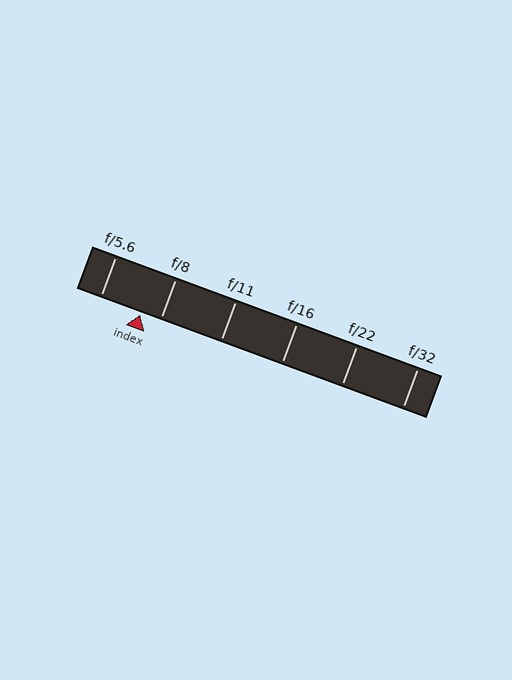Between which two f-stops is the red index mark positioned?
The index mark is between f/5.6 and f/8.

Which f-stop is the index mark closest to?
The index mark is closest to f/8.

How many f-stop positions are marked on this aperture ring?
There are 6 f-stop positions marked.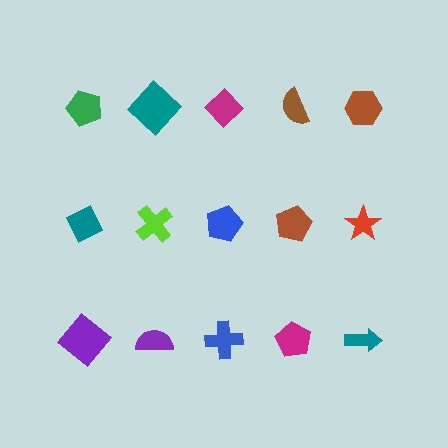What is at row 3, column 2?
A purple semicircle.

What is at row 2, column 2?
A lime cross.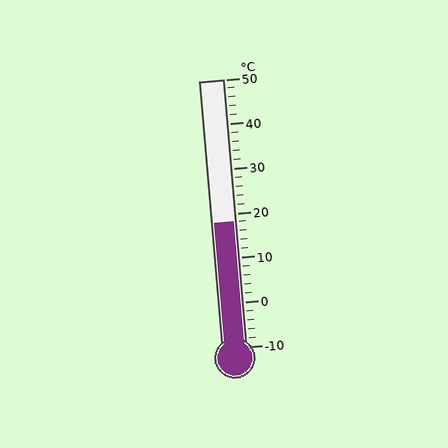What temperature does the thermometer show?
The thermometer shows approximately 18°C.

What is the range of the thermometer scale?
The thermometer scale ranges from -10°C to 50°C.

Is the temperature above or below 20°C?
The temperature is below 20°C.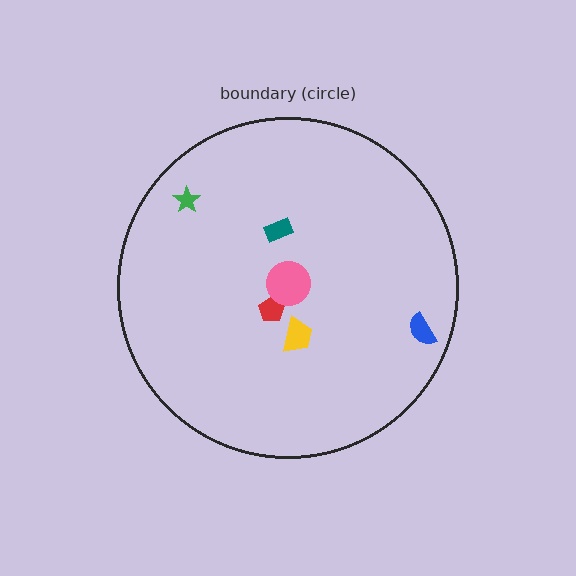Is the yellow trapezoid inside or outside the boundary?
Inside.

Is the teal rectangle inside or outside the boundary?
Inside.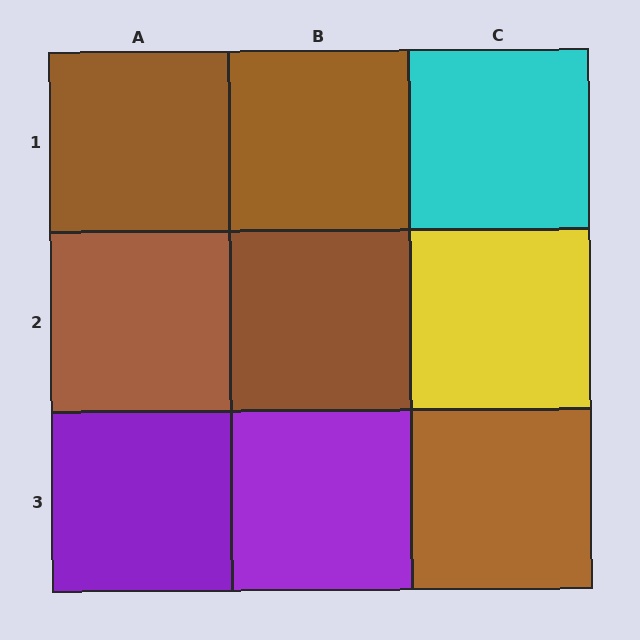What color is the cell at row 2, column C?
Yellow.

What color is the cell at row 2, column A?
Brown.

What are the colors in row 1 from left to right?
Brown, brown, cyan.